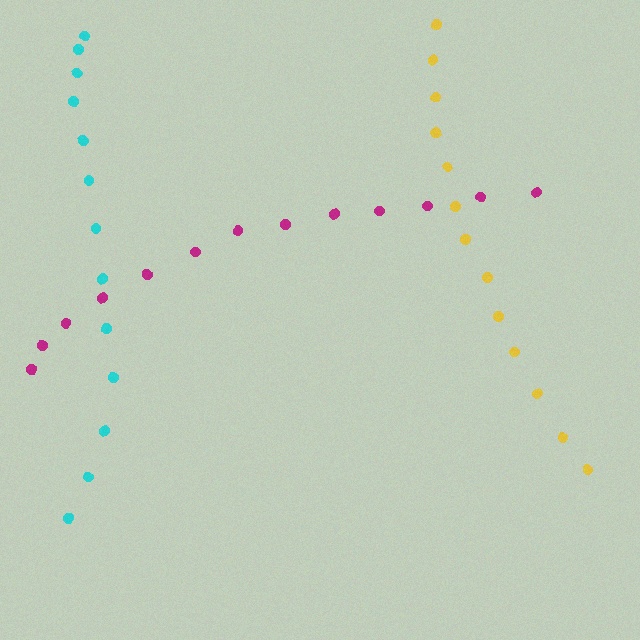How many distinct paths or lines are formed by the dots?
There are 3 distinct paths.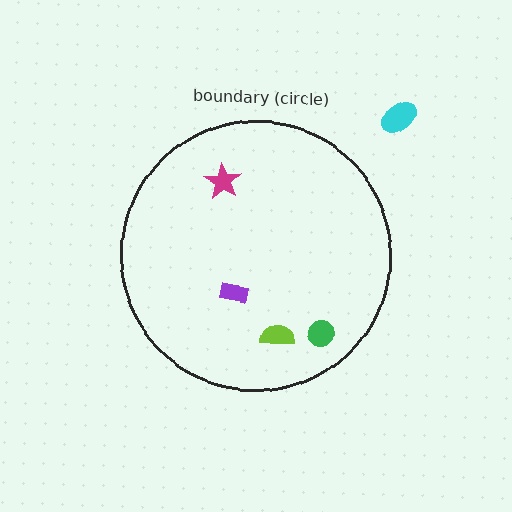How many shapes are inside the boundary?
4 inside, 1 outside.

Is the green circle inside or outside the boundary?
Inside.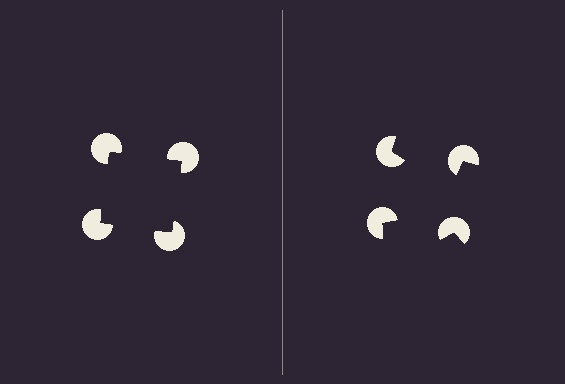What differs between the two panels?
The pac-man discs are positioned identically on both sides; only the wedge orientations differ. On the left they align to a square; on the right they are misaligned.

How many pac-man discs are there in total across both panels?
8 — 4 on each side.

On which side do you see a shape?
An illusory square appears on the left side. On the right side the wedge cuts are rotated, so no coherent shape forms.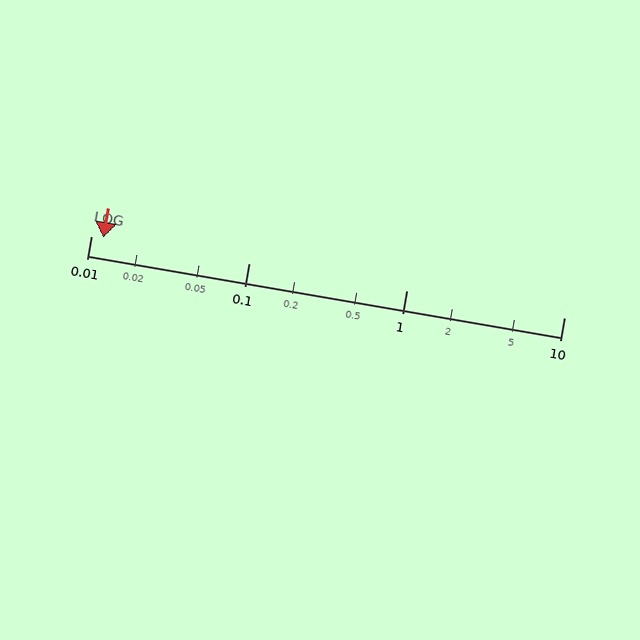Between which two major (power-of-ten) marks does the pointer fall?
The pointer is between 0.01 and 0.1.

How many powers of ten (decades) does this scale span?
The scale spans 3 decades, from 0.01 to 10.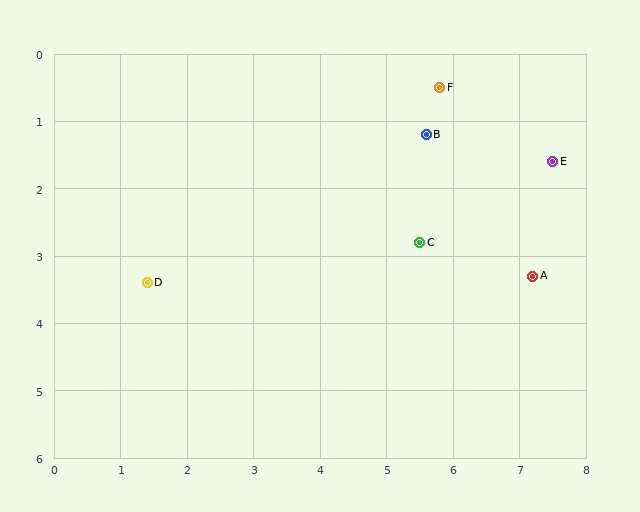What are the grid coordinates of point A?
Point A is at approximately (7.2, 3.3).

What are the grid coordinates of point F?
Point F is at approximately (5.8, 0.5).